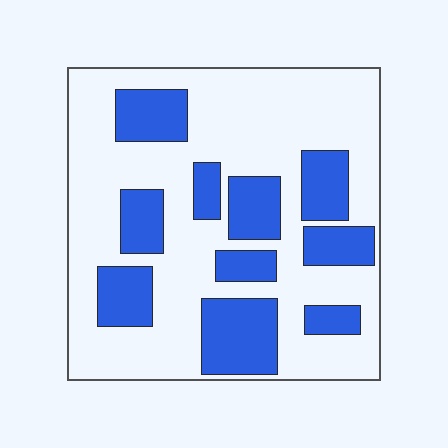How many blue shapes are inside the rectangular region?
10.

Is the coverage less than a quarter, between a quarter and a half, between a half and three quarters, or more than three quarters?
Between a quarter and a half.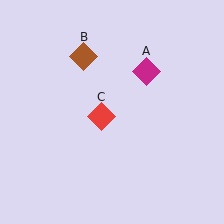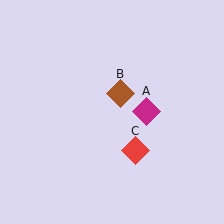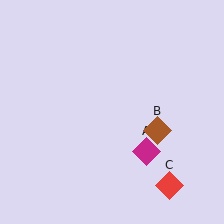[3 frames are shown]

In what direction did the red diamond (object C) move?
The red diamond (object C) moved down and to the right.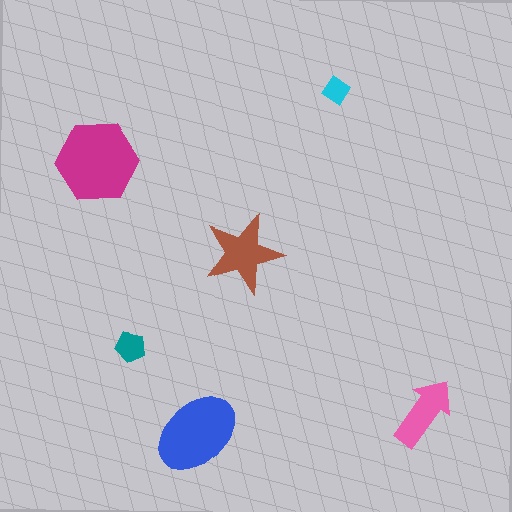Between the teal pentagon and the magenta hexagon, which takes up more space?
The magenta hexagon.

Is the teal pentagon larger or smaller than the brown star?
Smaller.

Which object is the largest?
The magenta hexagon.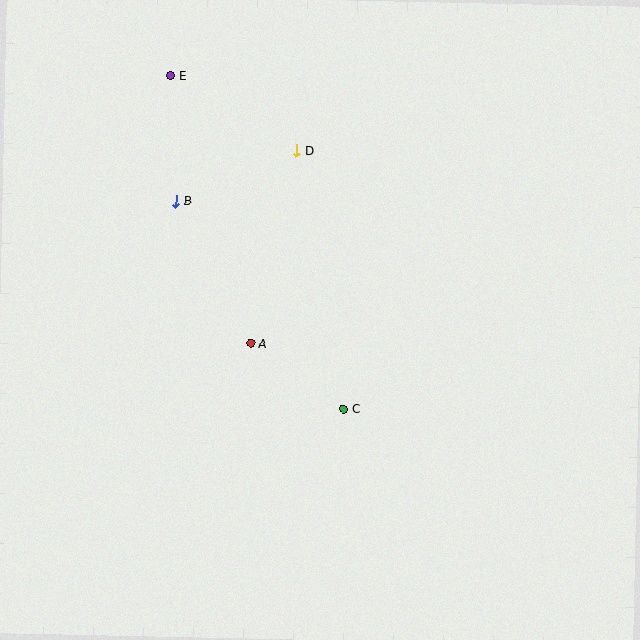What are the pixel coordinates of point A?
Point A is at (251, 343).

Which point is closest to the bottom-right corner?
Point C is closest to the bottom-right corner.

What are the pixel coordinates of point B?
Point B is at (176, 201).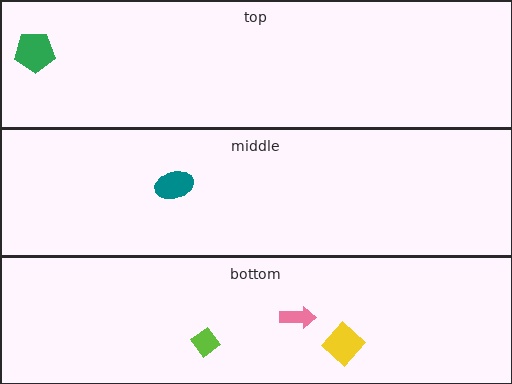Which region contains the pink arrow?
The bottom region.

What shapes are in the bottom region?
The lime diamond, the yellow diamond, the pink arrow.